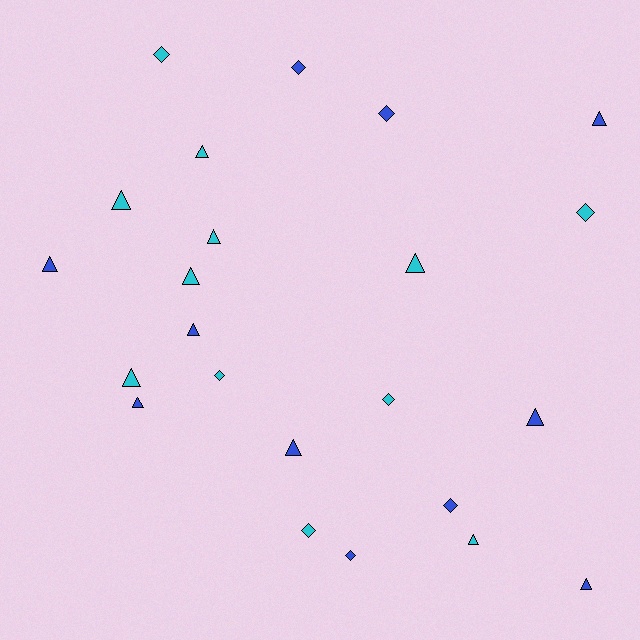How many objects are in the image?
There are 23 objects.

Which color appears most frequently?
Cyan, with 12 objects.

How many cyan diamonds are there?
There are 5 cyan diamonds.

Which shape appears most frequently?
Triangle, with 14 objects.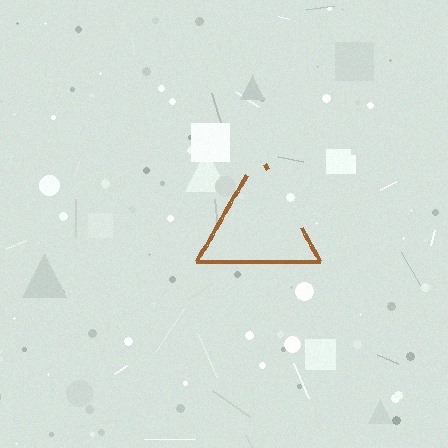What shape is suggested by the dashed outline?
The dashed outline suggests a triangle.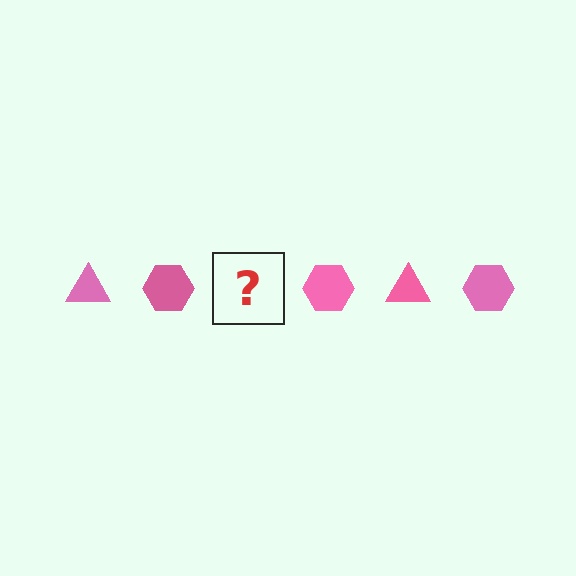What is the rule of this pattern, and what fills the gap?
The rule is that the pattern cycles through triangle, hexagon shapes in pink. The gap should be filled with a pink triangle.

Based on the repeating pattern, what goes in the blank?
The blank should be a pink triangle.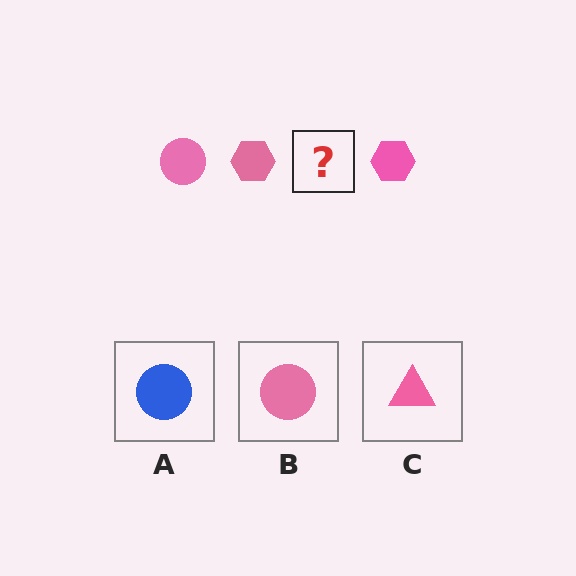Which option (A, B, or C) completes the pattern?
B.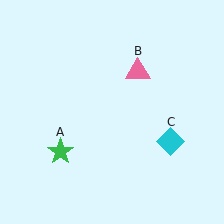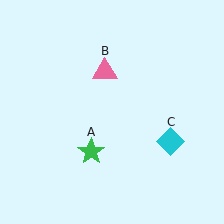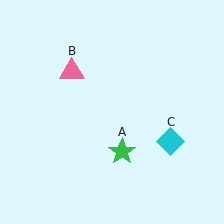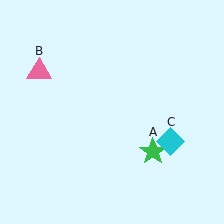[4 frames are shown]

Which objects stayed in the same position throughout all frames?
Cyan diamond (object C) remained stationary.